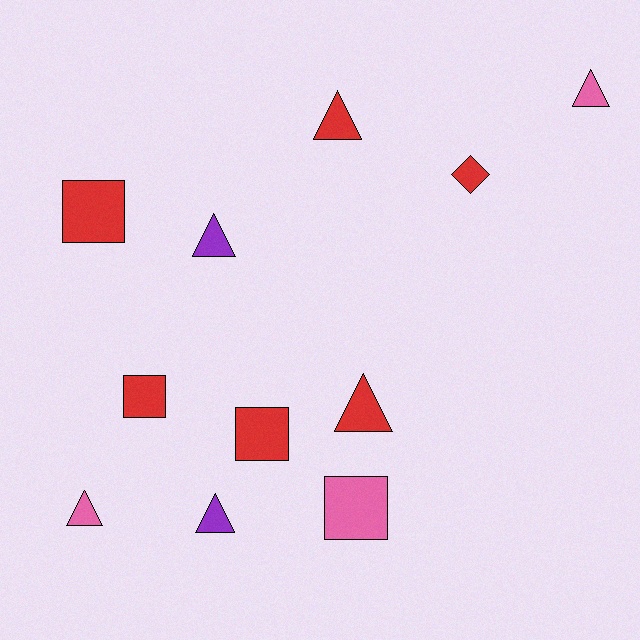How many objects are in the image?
There are 11 objects.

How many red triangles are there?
There are 2 red triangles.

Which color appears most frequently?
Red, with 6 objects.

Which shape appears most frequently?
Triangle, with 6 objects.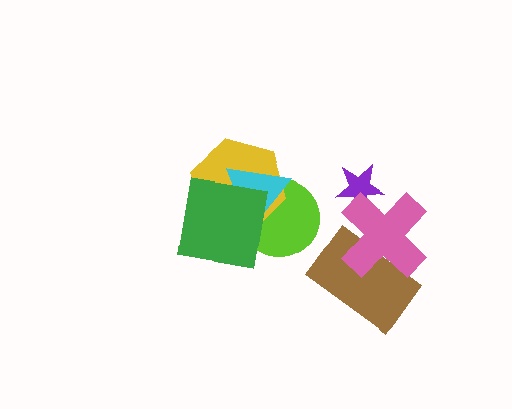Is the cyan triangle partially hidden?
Yes, it is partially covered by another shape.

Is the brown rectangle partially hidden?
Yes, it is partially covered by another shape.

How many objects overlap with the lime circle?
3 objects overlap with the lime circle.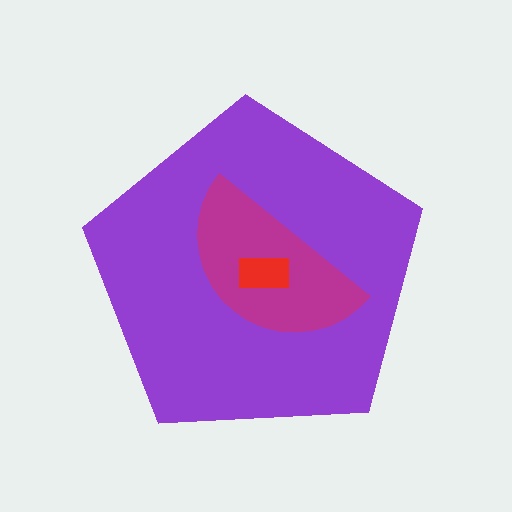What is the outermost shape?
The purple pentagon.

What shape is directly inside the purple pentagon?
The magenta semicircle.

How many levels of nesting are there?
3.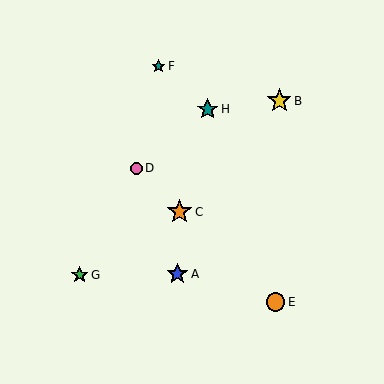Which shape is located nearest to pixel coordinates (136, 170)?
The pink circle (labeled D) at (136, 168) is nearest to that location.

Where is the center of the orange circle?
The center of the orange circle is at (275, 302).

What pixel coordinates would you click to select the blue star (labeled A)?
Click at (177, 274) to select the blue star A.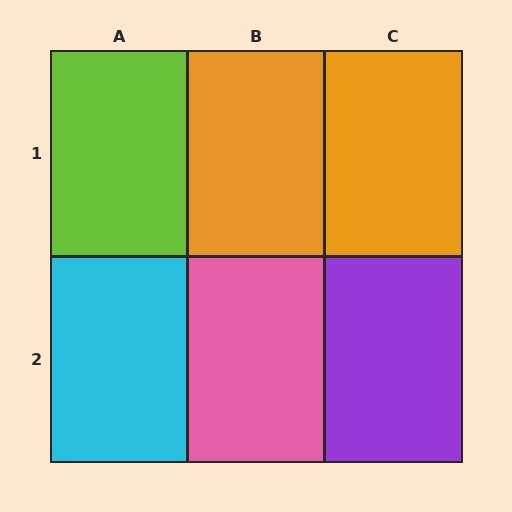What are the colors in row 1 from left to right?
Lime, orange, orange.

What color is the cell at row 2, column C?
Purple.